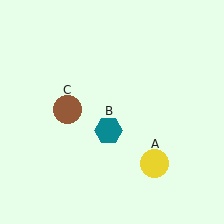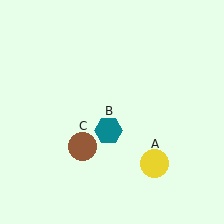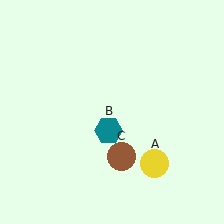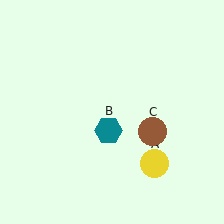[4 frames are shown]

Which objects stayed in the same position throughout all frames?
Yellow circle (object A) and teal hexagon (object B) remained stationary.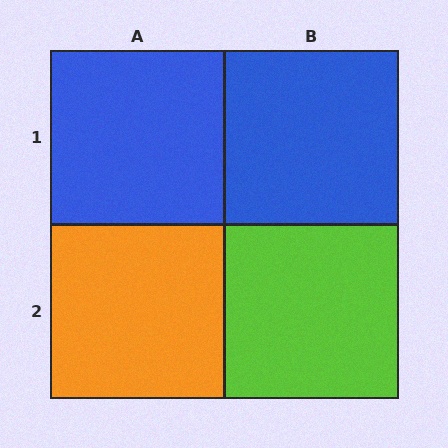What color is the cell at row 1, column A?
Blue.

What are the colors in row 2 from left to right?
Orange, lime.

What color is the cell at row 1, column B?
Blue.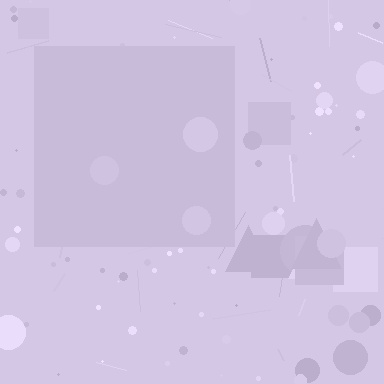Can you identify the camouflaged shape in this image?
The camouflaged shape is a square.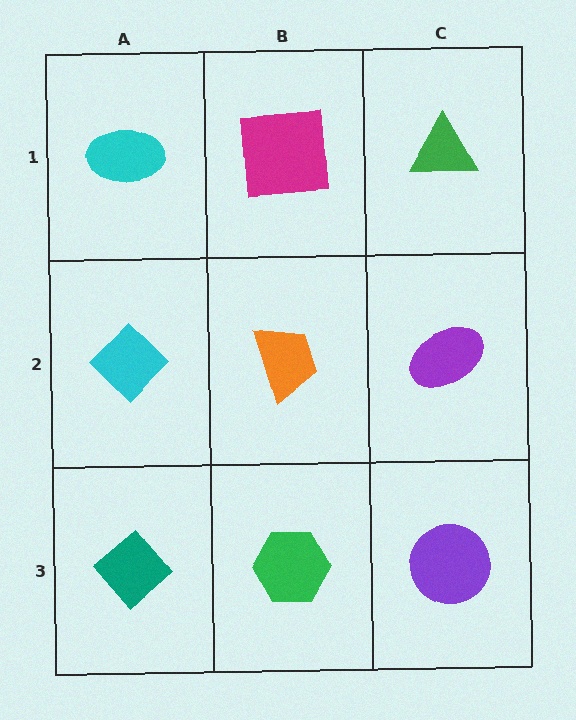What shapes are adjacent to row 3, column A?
A cyan diamond (row 2, column A), a green hexagon (row 3, column B).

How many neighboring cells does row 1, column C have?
2.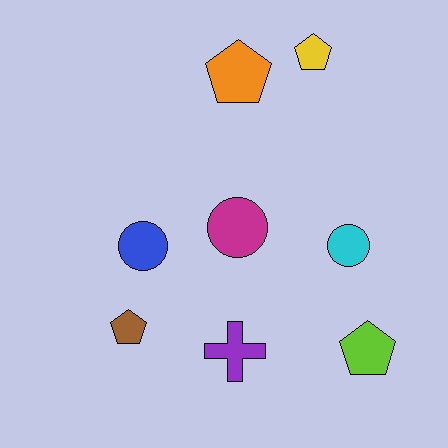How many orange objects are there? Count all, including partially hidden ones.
There is 1 orange object.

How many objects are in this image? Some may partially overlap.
There are 8 objects.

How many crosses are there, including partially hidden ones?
There is 1 cross.